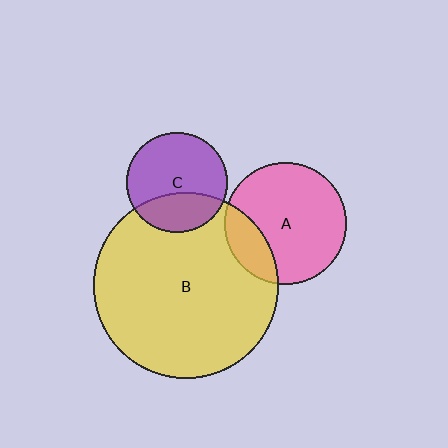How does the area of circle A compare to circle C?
Approximately 1.5 times.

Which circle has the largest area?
Circle B (yellow).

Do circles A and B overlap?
Yes.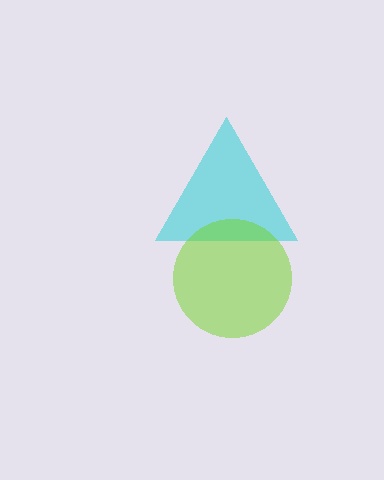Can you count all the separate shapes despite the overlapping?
Yes, there are 2 separate shapes.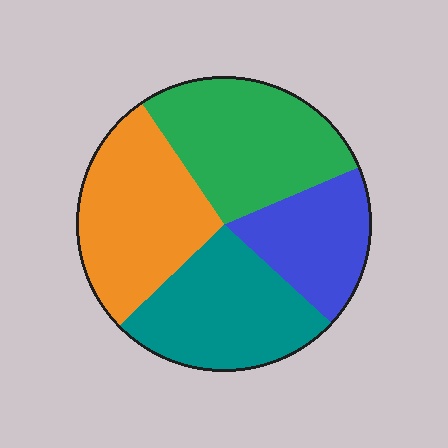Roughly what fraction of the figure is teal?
Teal takes up between a sixth and a third of the figure.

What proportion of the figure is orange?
Orange covers about 30% of the figure.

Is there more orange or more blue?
Orange.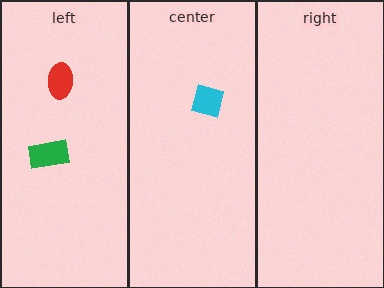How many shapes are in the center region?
1.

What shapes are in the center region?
The cyan square.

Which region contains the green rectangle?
The left region.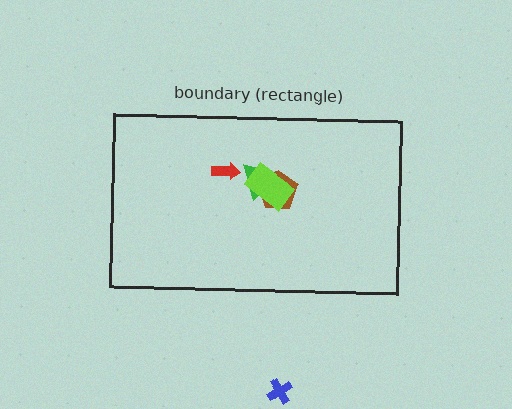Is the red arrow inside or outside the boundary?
Inside.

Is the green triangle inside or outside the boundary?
Inside.